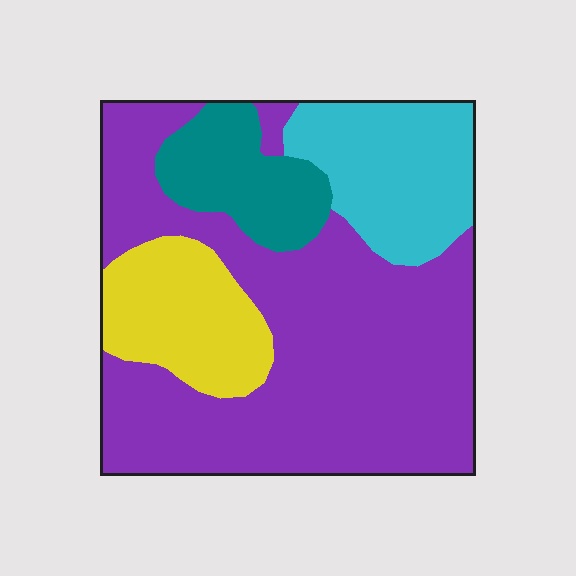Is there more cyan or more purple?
Purple.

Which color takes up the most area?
Purple, at roughly 55%.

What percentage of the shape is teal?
Teal takes up less than a quarter of the shape.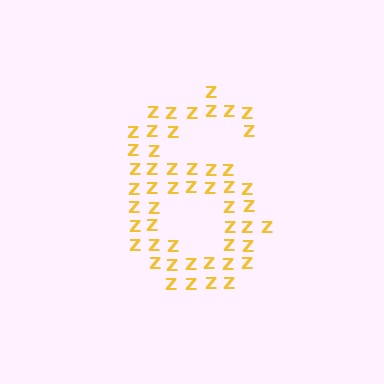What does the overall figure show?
The overall figure shows the digit 6.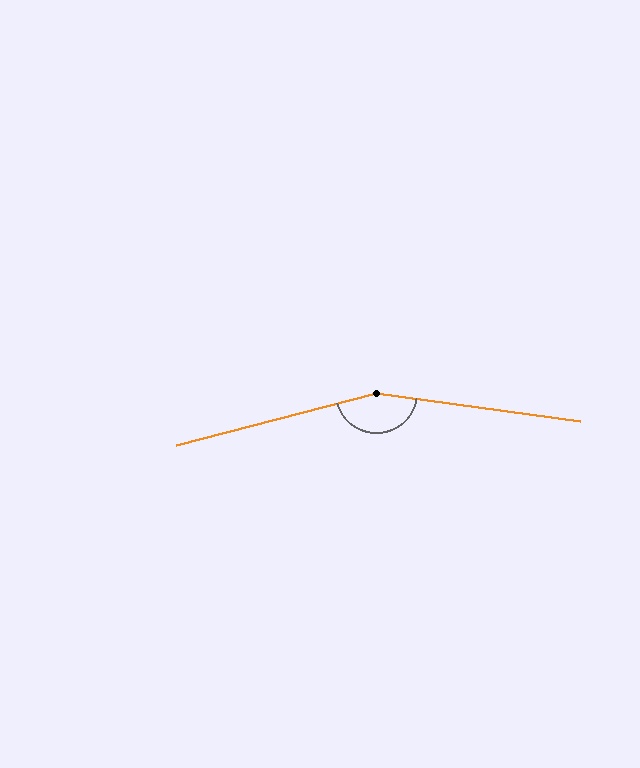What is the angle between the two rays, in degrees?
Approximately 157 degrees.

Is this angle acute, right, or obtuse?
It is obtuse.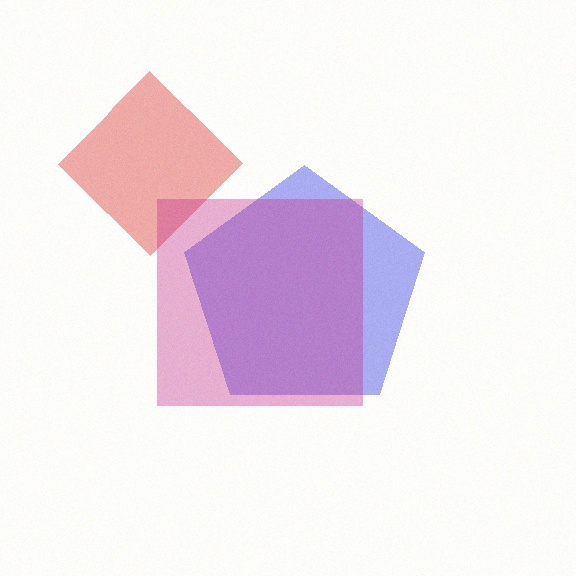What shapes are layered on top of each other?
The layered shapes are: a red diamond, a blue pentagon, a magenta square.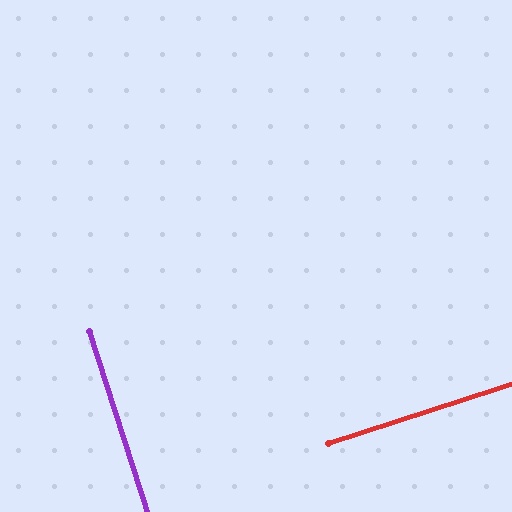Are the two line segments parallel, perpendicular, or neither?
Perpendicular — they meet at approximately 90°.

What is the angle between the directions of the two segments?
Approximately 90 degrees.